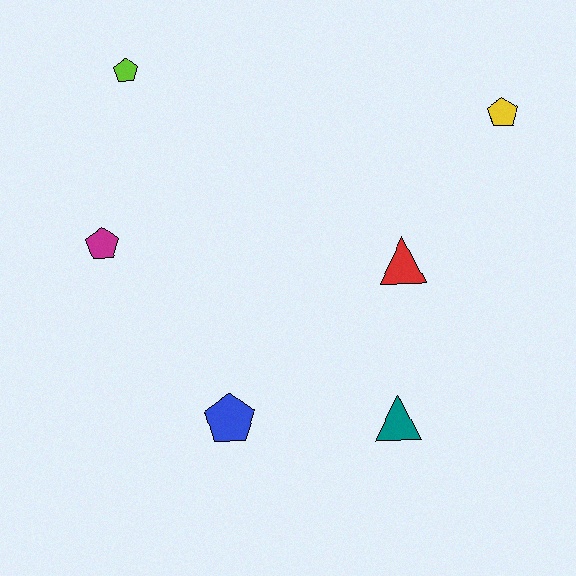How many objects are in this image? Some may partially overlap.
There are 6 objects.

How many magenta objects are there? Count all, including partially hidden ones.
There is 1 magenta object.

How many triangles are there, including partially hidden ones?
There are 2 triangles.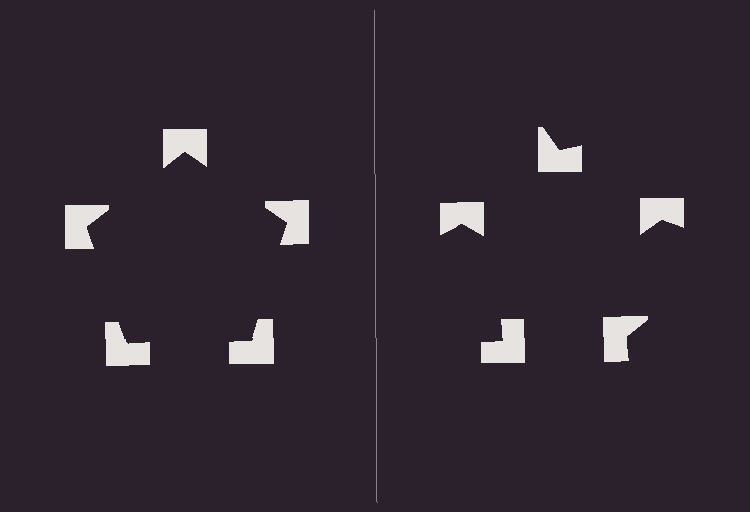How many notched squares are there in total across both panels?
10 — 5 on each side.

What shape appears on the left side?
An illusory pentagon.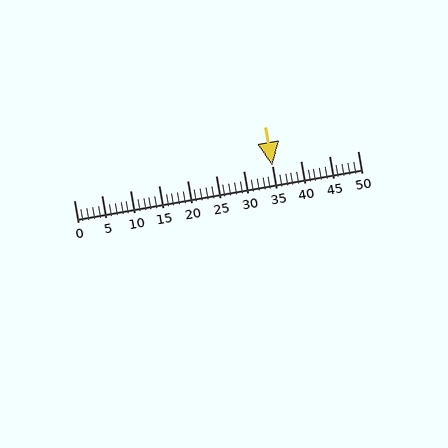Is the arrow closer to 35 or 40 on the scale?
The arrow is closer to 35.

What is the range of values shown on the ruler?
The ruler shows values from 0 to 50.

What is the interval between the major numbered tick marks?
The major tick marks are spaced 5 units apart.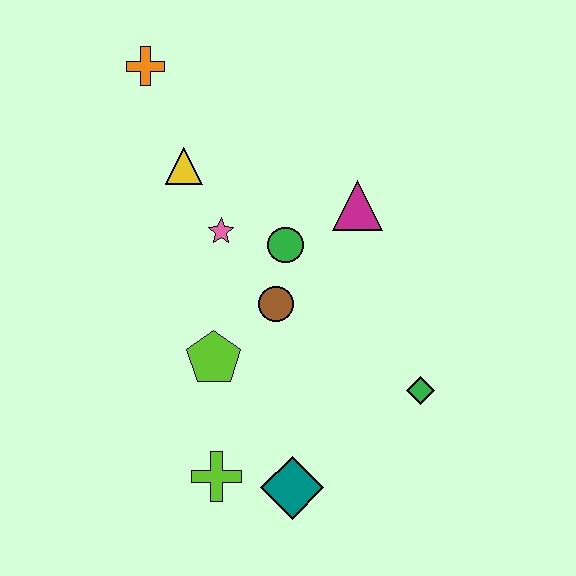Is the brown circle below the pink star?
Yes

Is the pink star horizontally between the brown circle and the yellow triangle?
Yes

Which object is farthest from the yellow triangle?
The teal diamond is farthest from the yellow triangle.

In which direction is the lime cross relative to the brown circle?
The lime cross is below the brown circle.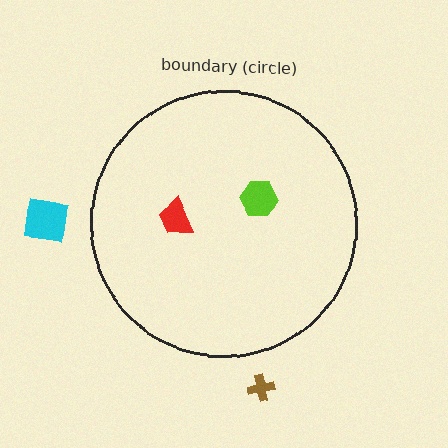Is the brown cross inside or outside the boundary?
Outside.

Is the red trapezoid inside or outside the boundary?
Inside.